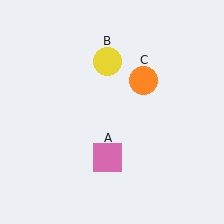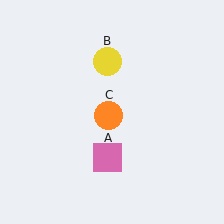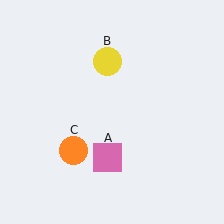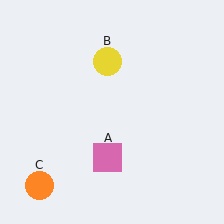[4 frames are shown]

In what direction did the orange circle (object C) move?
The orange circle (object C) moved down and to the left.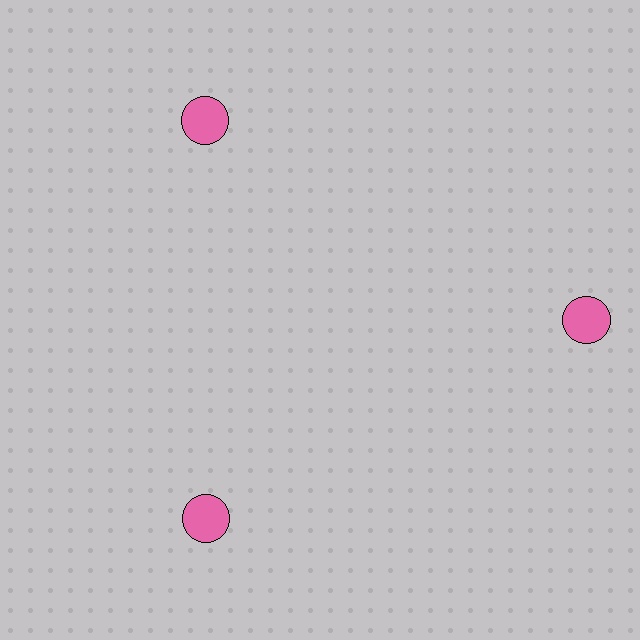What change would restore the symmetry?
The symmetry would be restored by moving it inward, back onto the ring so that all 3 circles sit at equal angles and equal distance from the center.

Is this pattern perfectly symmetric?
No. The 3 pink circles are arranged in a ring, but one element near the 3 o'clock position is pushed outward from the center, breaking the 3-fold rotational symmetry.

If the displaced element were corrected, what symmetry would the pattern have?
It would have 3-fold rotational symmetry — the pattern would map onto itself every 120 degrees.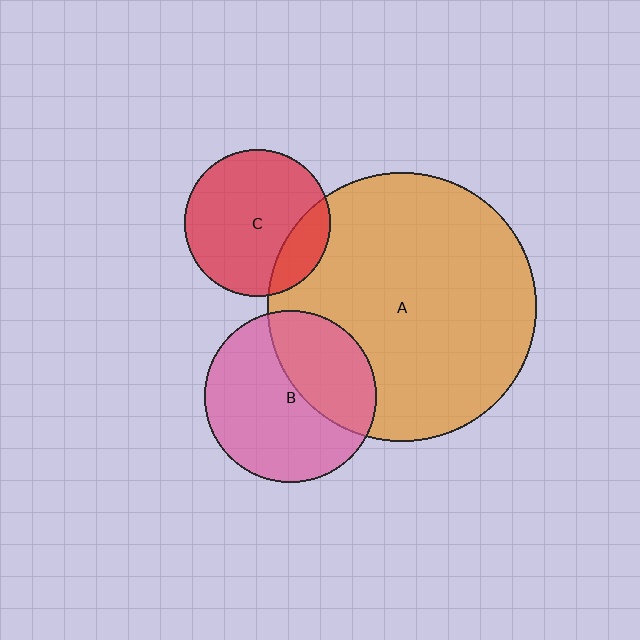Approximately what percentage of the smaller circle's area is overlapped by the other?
Approximately 20%.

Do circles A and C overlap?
Yes.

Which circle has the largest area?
Circle A (orange).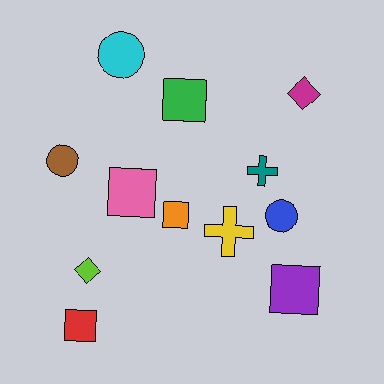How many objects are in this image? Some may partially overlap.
There are 12 objects.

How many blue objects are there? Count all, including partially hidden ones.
There is 1 blue object.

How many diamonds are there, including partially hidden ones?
There are 2 diamonds.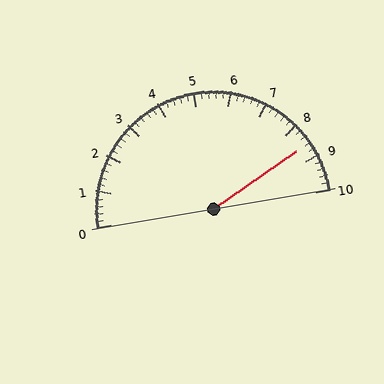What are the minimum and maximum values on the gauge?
The gauge ranges from 0 to 10.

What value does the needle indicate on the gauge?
The needle indicates approximately 8.6.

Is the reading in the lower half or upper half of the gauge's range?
The reading is in the upper half of the range (0 to 10).